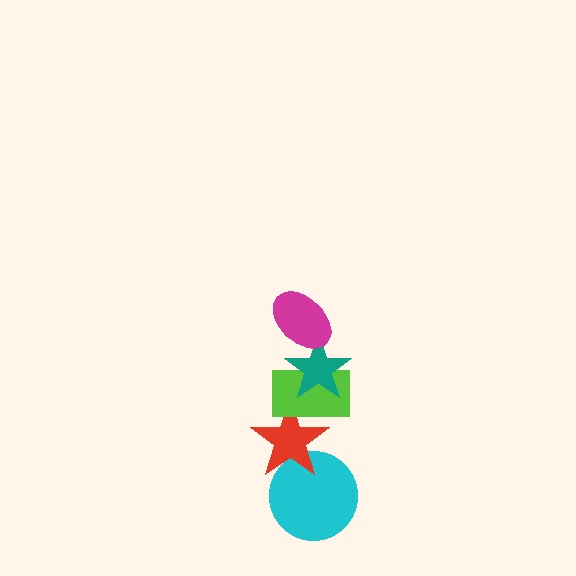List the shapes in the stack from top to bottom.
From top to bottom: the magenta ellipse, the teal star, the lime rectangle, the red star, the cyan circle.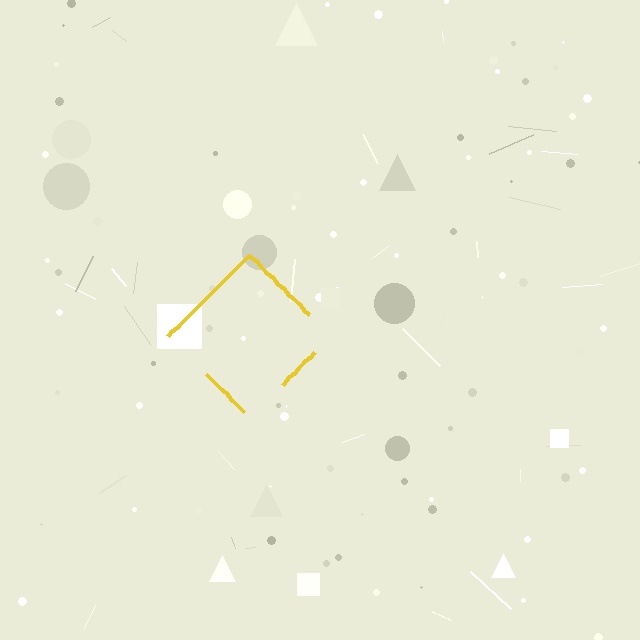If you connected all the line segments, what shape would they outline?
They would outline a diamond.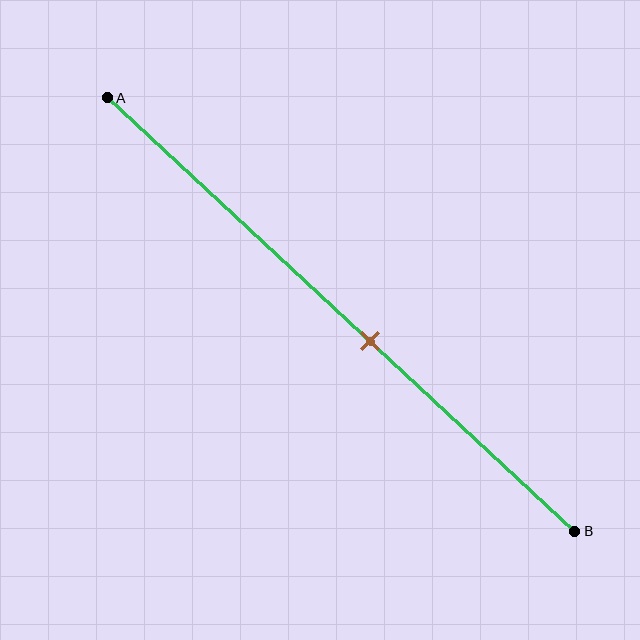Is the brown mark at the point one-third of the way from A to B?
No, the mark is at about 55% from A, not at the 33% one-third point.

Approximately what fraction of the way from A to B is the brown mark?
The brown mark is approximately 55% of the way from A to B.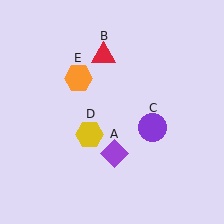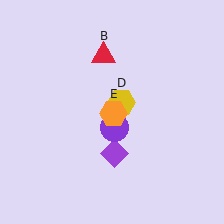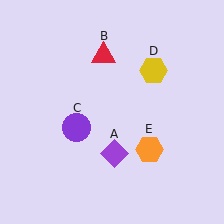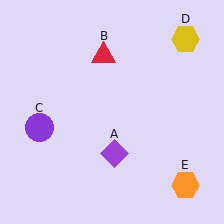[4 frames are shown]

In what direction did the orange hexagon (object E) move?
The orange hexagon (object E) moved down and to the right.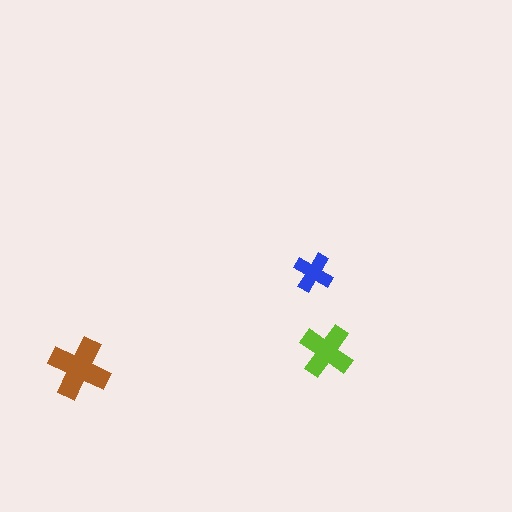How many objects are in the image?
There are 3 objects in the image.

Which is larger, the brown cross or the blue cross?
The brown one.